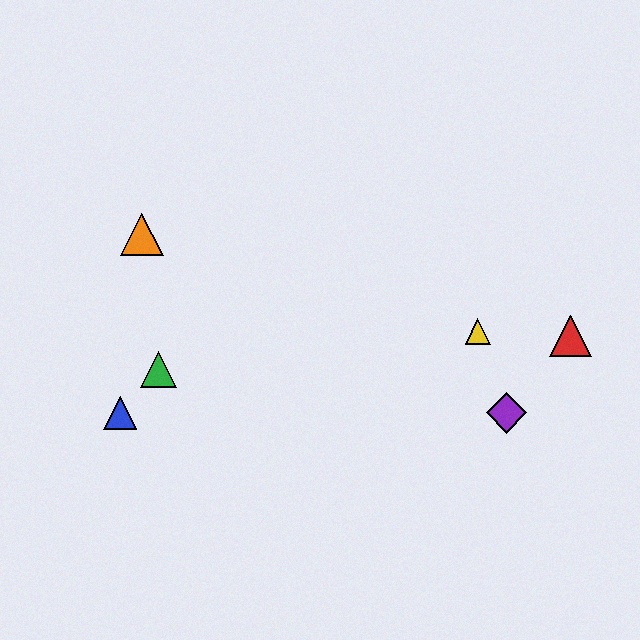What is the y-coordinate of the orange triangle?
The orange triangle is at y≈235.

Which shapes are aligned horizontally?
The blue triangle, the purple diamond are aligned horizontally.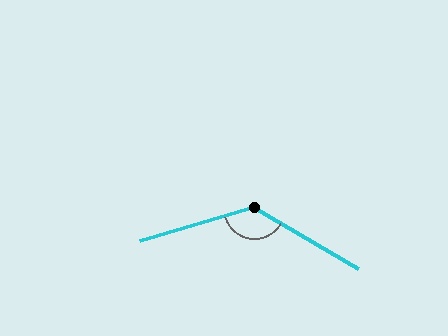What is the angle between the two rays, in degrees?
Approximately 133 degrees.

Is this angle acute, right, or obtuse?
It is obtuse.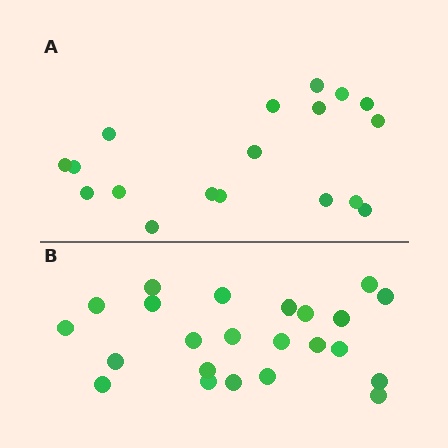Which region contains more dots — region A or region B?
Region B (the bottom region) has more dots.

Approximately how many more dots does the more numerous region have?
Region B has about 5 more dots than region A.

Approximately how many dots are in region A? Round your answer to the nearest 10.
About 20 dots. (The exact count is 18, which rounds to 20.)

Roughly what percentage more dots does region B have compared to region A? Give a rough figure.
About 30% more.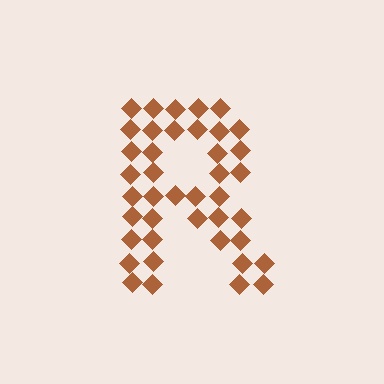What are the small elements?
The small elements are diamonds.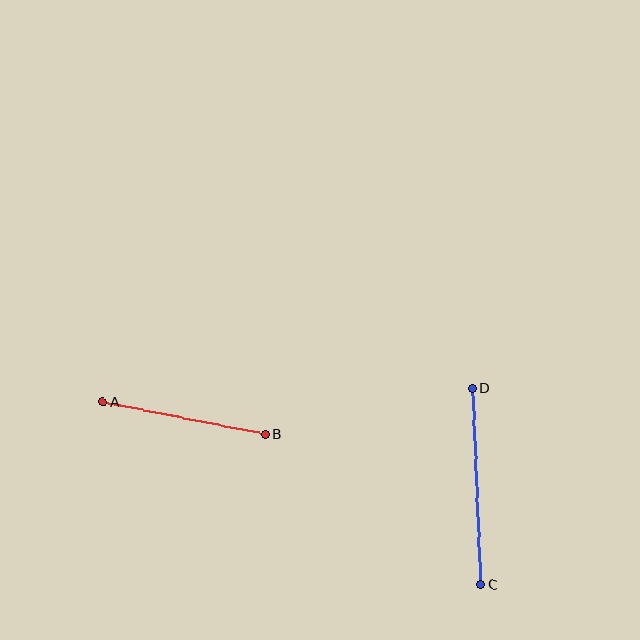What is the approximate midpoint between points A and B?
The midpoint is at approximately (184, 418) pixels.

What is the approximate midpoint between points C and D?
The midpoint is at approximately (477, 486) pixels.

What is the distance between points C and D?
The distance is approximately 197 pixels.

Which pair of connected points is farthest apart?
Points C and D are farthest apart.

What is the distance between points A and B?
The distance is approximately 166 pixels.